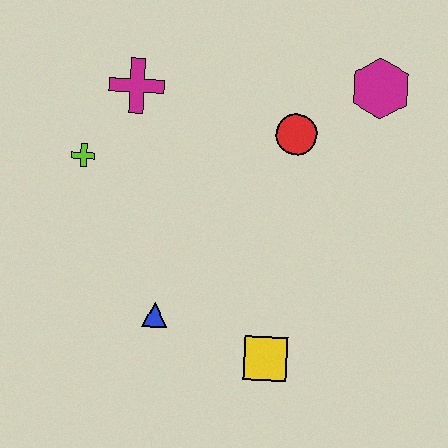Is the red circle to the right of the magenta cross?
Yes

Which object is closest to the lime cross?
The magenta cross is closest to the lime cross.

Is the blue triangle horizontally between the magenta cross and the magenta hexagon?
Yes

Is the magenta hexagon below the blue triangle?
No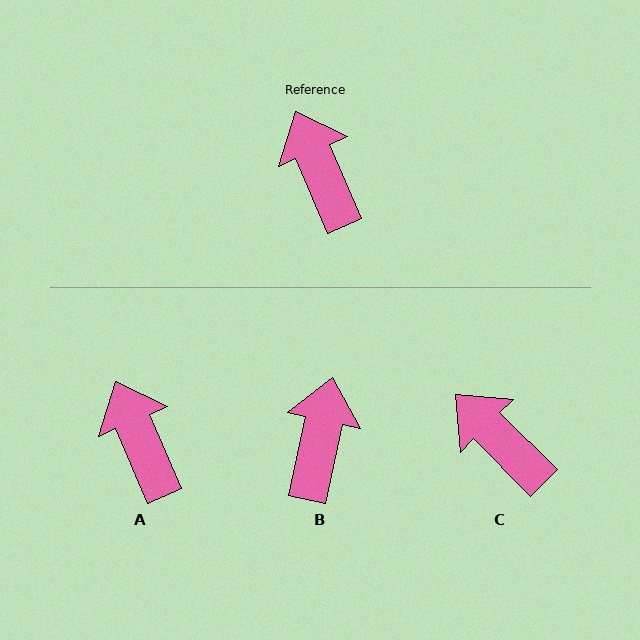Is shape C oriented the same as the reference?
No, it is off by about 22 degrees.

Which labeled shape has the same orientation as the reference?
A.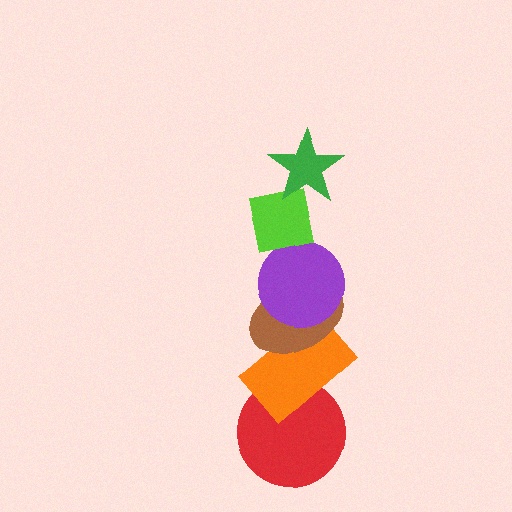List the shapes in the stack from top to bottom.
From top to bottom: the green star, the lime square, the purple circle, the brown ellipse, the orange rectangle, the red circle.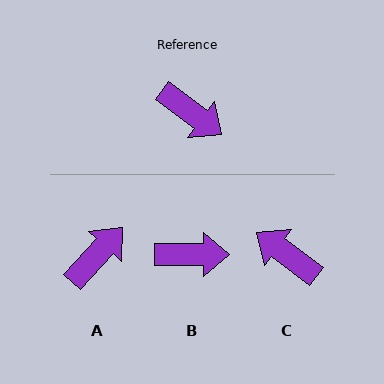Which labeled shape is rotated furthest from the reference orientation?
C, about 180 degrees away.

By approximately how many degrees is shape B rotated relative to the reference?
Approximately 37 degrees counter-clockwise.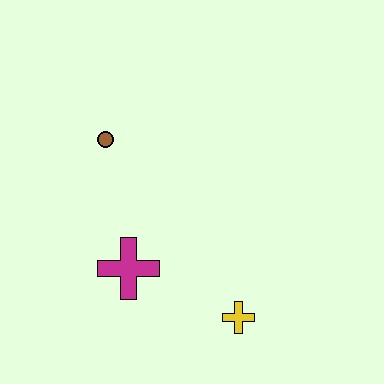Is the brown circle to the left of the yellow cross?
Yes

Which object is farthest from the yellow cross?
The brown circle is farthest from the yellow cross.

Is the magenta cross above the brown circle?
No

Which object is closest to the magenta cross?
The yellow cross is closest to the magenta cross.